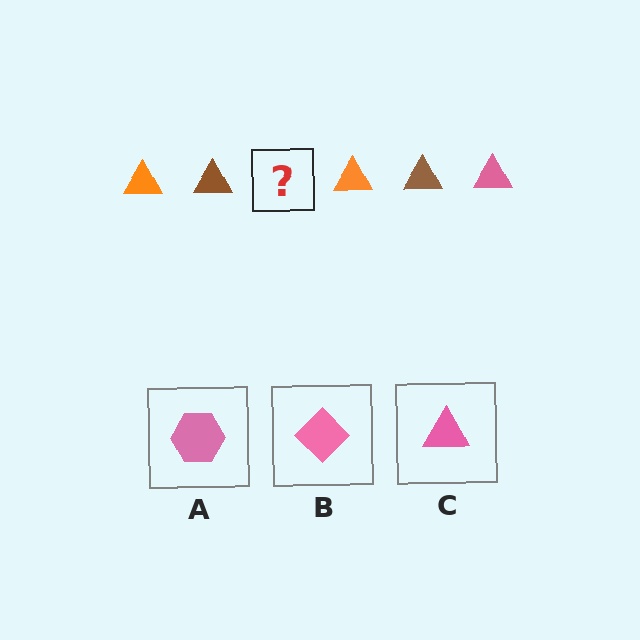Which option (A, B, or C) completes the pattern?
C.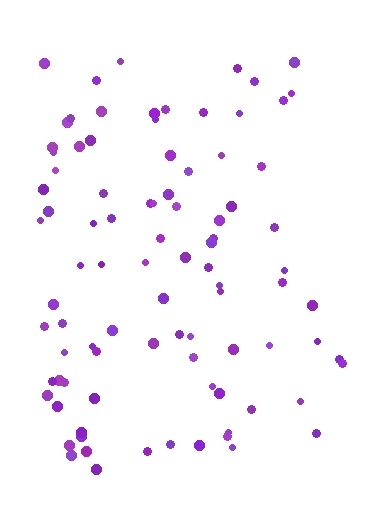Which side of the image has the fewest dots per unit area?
The right.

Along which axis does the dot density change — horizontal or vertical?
Horizontal.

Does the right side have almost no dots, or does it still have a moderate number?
Still a moderate number, just noticeably fewer than the left.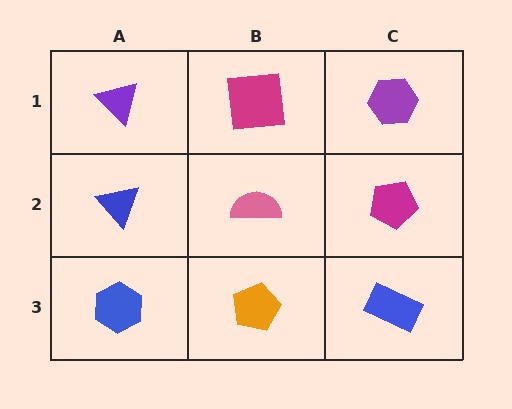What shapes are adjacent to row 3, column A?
A blue triangle (row 2, column A), an orange pentagon (row 3, column B).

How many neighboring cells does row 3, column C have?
2.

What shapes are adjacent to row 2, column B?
A magenta square (row 1, column B), an orange pentagon (row 3, column B), a blue triangle (row 2, column A), a magenta pentagon (row 2, column C).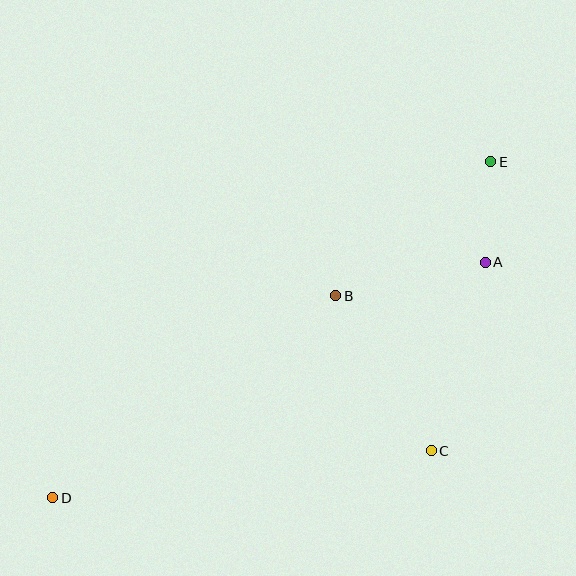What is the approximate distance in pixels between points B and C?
The distance between B and C is approximately 182 pixels.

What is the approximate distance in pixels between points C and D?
The distance between C and D is approximately 381 pixels.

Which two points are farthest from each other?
Points D and E are farthest from each other.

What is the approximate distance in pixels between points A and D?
The distance between A and D is approximately 493 pixels.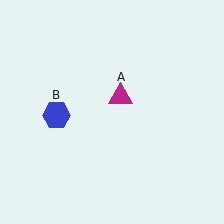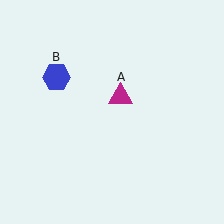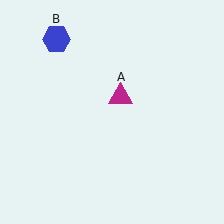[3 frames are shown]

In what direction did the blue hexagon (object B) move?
The blue hexagon (object B) moved up.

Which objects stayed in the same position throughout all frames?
Magenta triangle (object A) remained stationary.